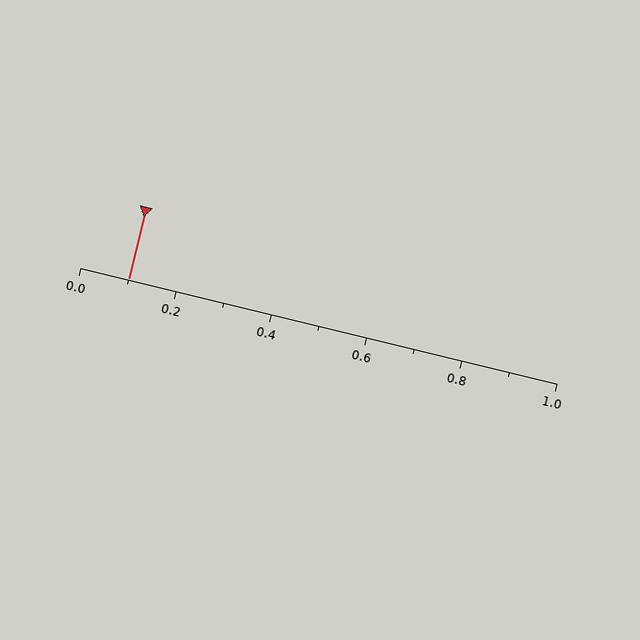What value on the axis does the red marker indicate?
The marker indicates approximately 0.1.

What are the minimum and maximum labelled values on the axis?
The axis runs from 0.0 to 1.0.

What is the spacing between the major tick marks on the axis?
The major ticks are spaced 0.2 apart.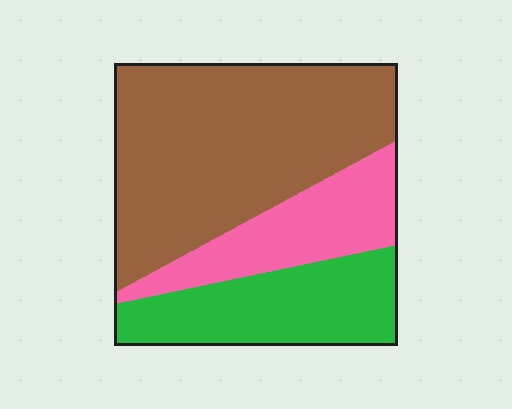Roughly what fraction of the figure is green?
Green takes up about one quarter (1/4) of the figure.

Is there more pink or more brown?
Brown.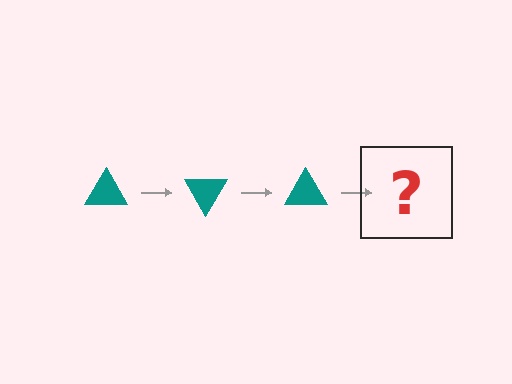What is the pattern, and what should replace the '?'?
The pattern is that the triangle rotates 60 degrees each step. The '?' should be a teal triangle rotated 180 degrees.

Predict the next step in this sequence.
The next step is a teal triangle rotated 180 degrees.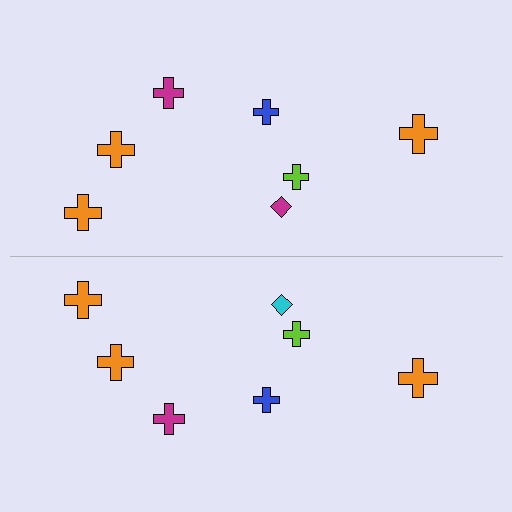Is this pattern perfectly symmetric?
No, the pattern is not perfectly symmetric. The cyan diamond on the bottom side breaks the symmetry — its mirror counterpart is magenta.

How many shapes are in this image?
There are 14 shapes in this image.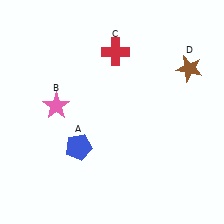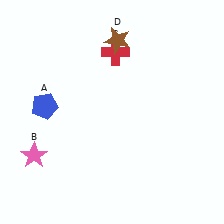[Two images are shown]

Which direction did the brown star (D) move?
The brown star (D) moved left.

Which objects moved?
The objects that moved are: the blue pentagon (A), the pink star (B), the brown star (D).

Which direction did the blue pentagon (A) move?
The blue pentagon (A) moved up.